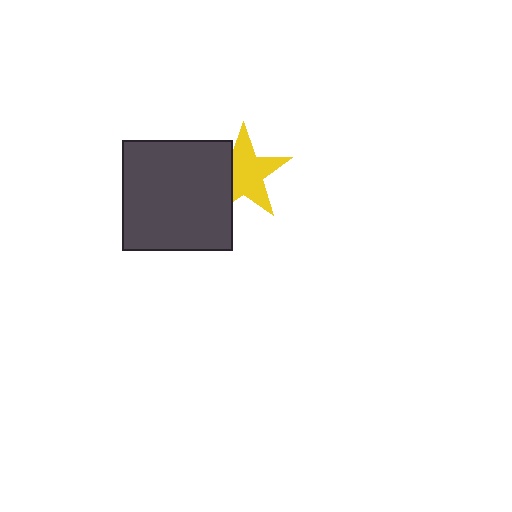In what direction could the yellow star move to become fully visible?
The yellow star could move right. That would shift it out from behind the dark gray square entirely.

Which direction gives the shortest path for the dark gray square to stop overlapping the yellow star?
Moving left gives the shortest separation.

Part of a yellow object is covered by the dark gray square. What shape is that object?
It is a star.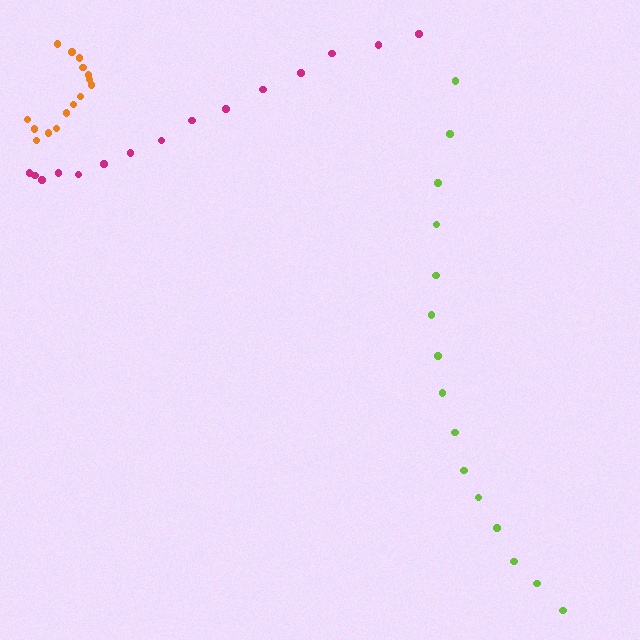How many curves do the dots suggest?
There are 3 distinct paths.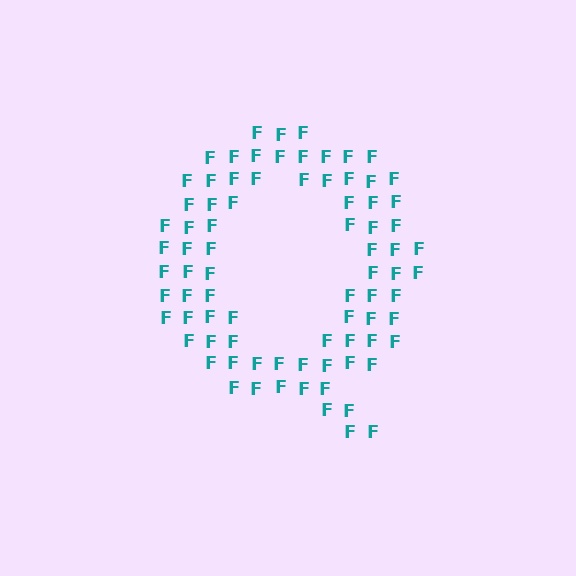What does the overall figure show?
The overall figure shows the letter Q.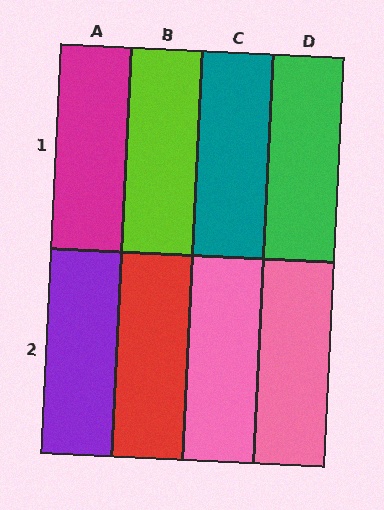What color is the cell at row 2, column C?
Pink.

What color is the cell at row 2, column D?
Pink.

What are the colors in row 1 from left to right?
Magenta, lime, teal, green.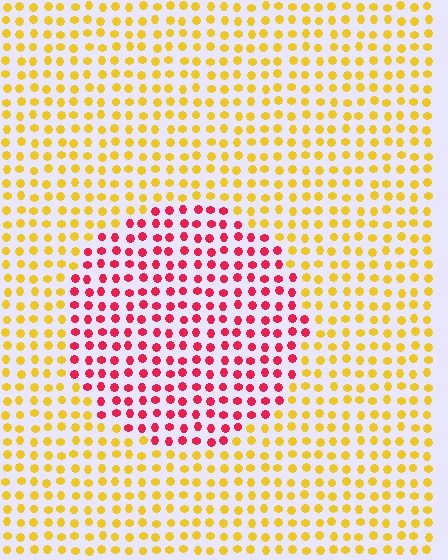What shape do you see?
I see a circle.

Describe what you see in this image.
The image is filled with small yellow elements in a uniform arrangement. A circle-shaped region is visible where the elements are tinted to a slightly different hue, forming a subtle color boundary.